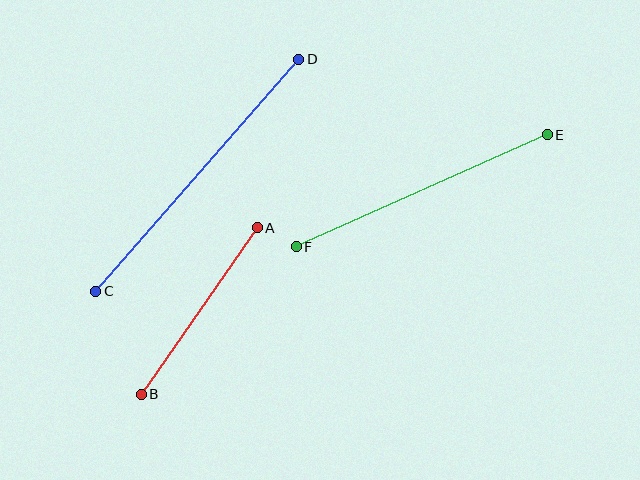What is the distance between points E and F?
The distance is approximately 275 pixels.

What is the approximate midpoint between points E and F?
The midpoint is at approximately (422, 191) pixels.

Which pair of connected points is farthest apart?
Points C and D are farthest apart.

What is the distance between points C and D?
The distance is approximately 308 pixels.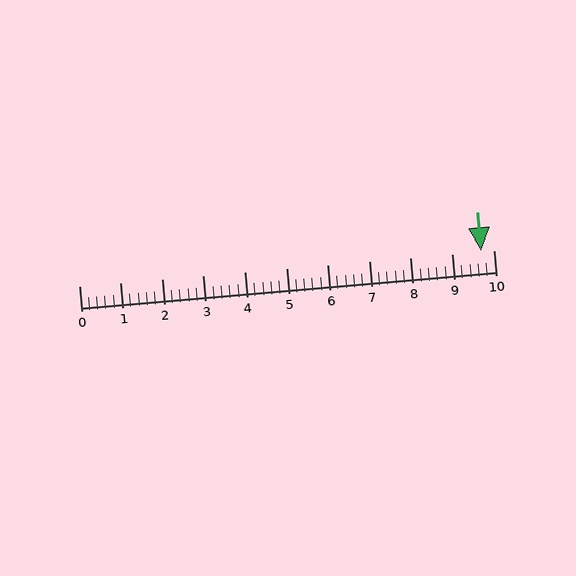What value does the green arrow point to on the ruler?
The green arrow points to approximately 9.7.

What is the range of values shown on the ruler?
The ruler shows values from 0 to 10.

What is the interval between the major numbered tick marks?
The major tick marks are spaced 1 units apart.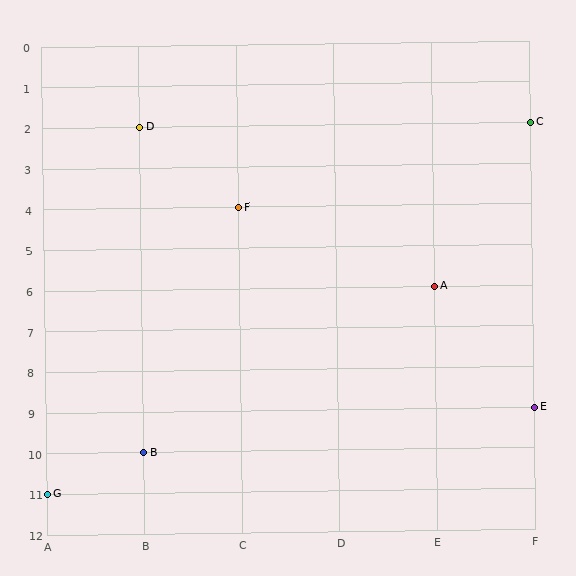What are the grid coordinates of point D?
Point D is at grid coordinates (B, 2).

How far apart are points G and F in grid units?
Points G and F are 2 columns and 7 rows apart (about 7.3 grid units diagonally).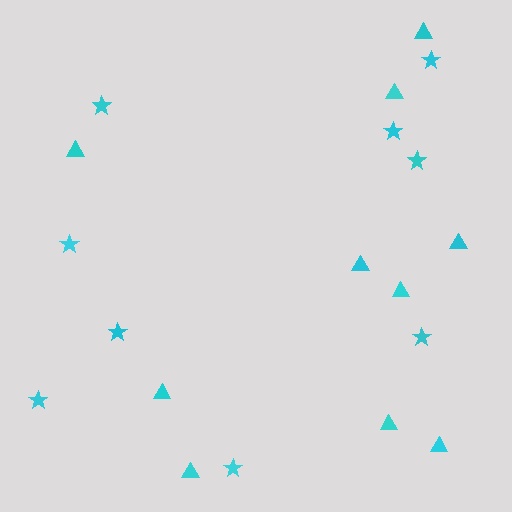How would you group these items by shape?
There are 2 groups: one group of triangles (10) and one group of stars (9).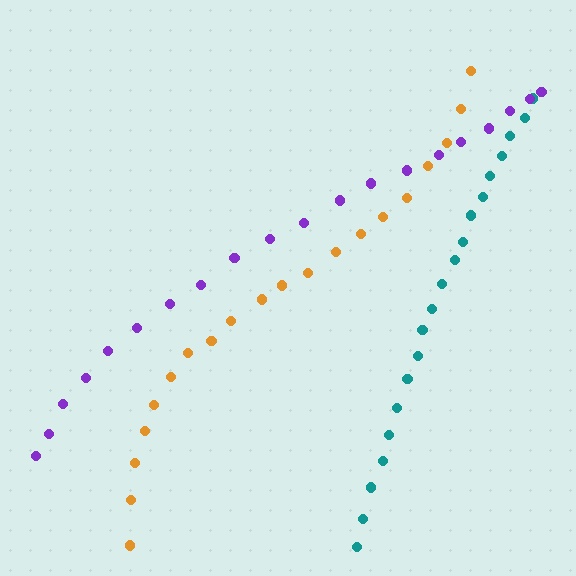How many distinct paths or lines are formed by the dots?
There are 3 distinct paths.